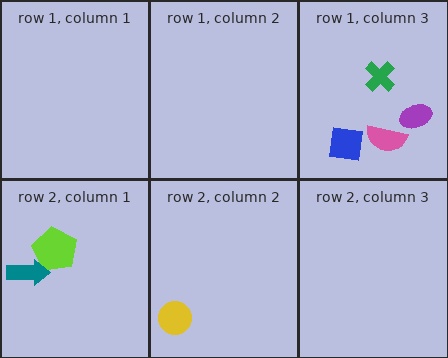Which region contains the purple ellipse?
The row 1, column 3 region.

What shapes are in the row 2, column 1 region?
The lime pentagon, the teal arrow.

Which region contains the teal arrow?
The row 2, column 1 region.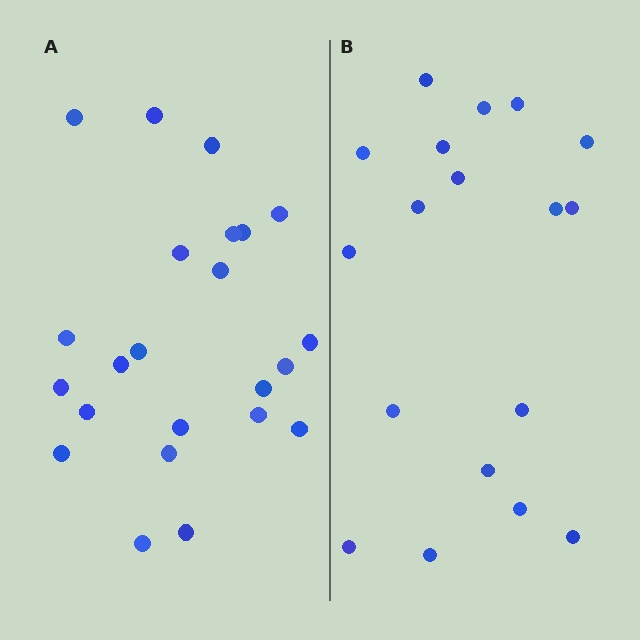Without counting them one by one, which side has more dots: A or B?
Region A (the left region) has more dots.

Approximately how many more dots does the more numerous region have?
Region A has about 5 more dots than region B.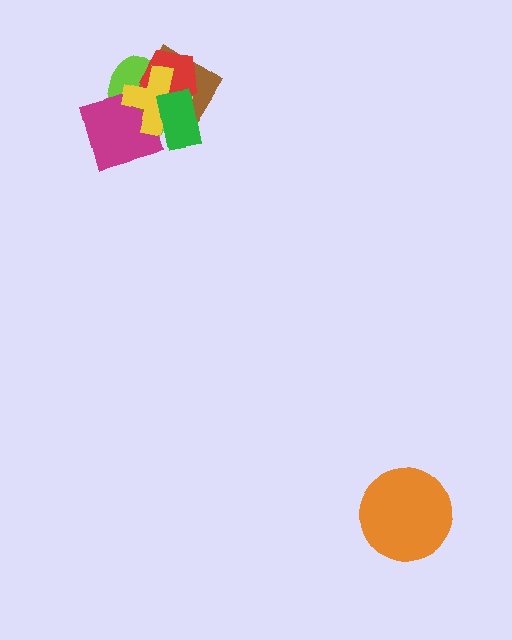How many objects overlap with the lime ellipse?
5 objects overlap with the lime ellipse.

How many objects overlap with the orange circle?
0 objects overlap with the orange circle.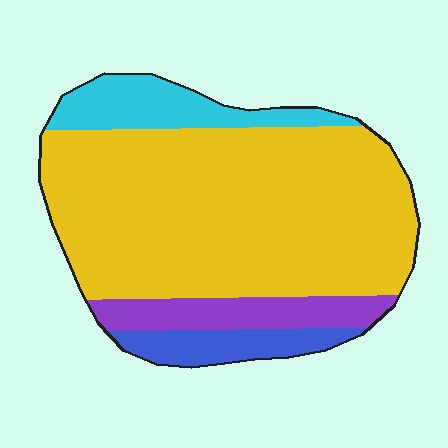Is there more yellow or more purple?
Yellow.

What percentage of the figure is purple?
Purple covers about 10% of the figure.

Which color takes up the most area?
Yellow, at roughly 70%.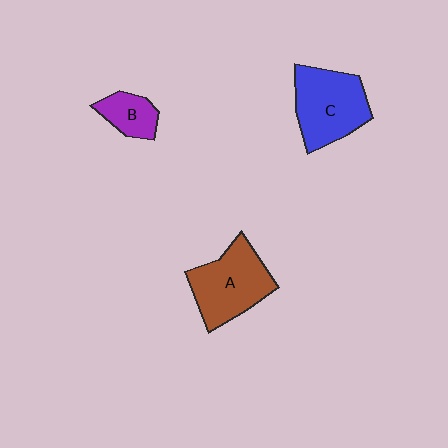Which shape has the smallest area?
Shape B (purple).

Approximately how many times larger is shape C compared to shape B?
Approximately 2.2 times.